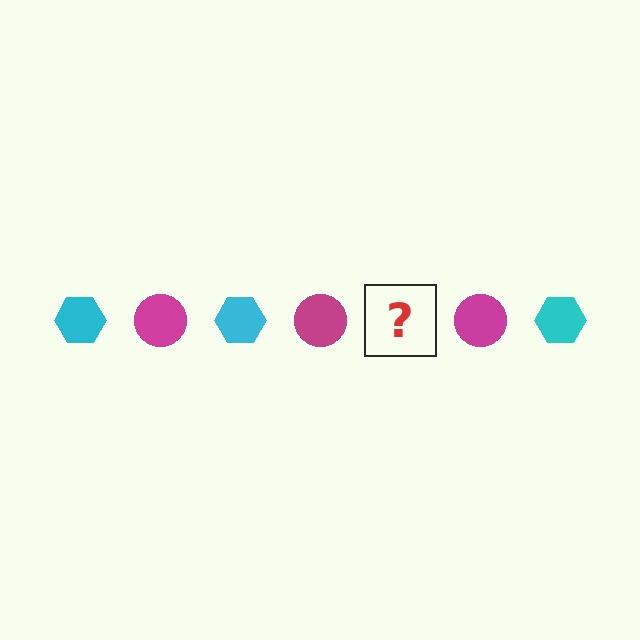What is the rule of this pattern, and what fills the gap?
The rule is that the pattern alternates between cyan hexagon and magenta circle. The gap should be filled with a cyan hexagon.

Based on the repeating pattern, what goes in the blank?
The blank should be a cyan hexagon.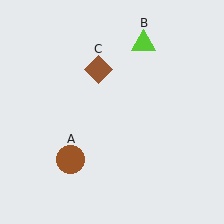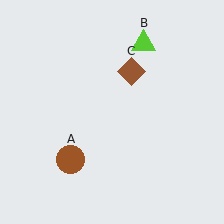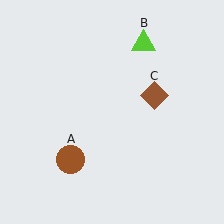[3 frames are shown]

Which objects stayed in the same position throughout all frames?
Brown circle (object A) and lime triangle (object B) remained stationary.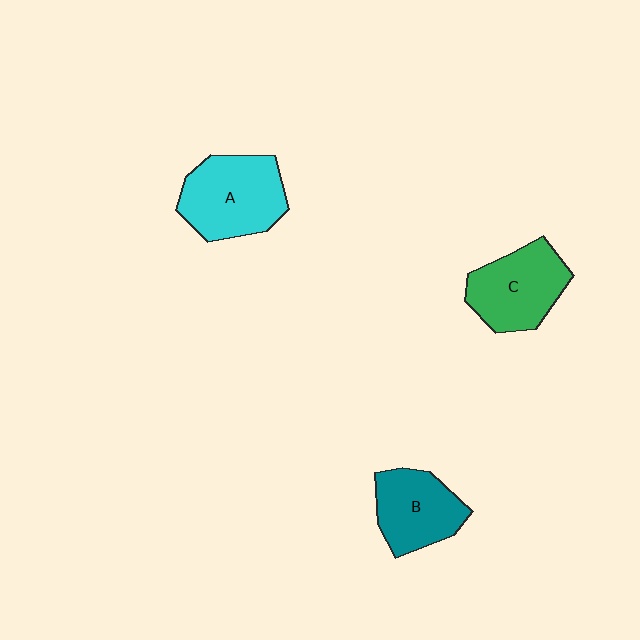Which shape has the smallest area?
Shape B (teal).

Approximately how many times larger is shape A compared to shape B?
Approximately 1.3 times.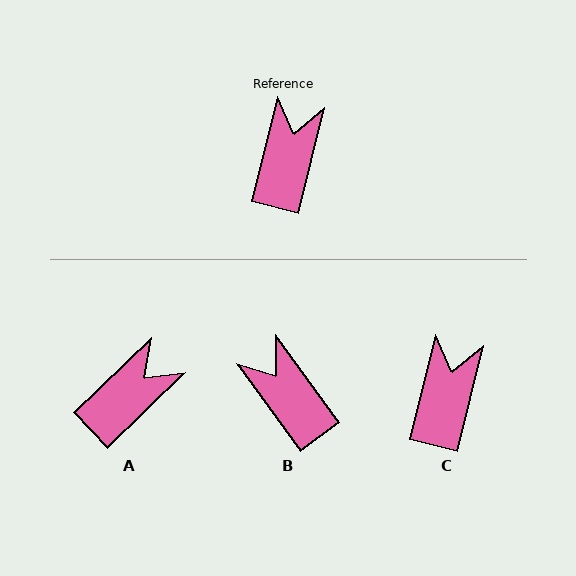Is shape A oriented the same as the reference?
No, it is off by about 32 degrees.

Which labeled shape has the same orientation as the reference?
C.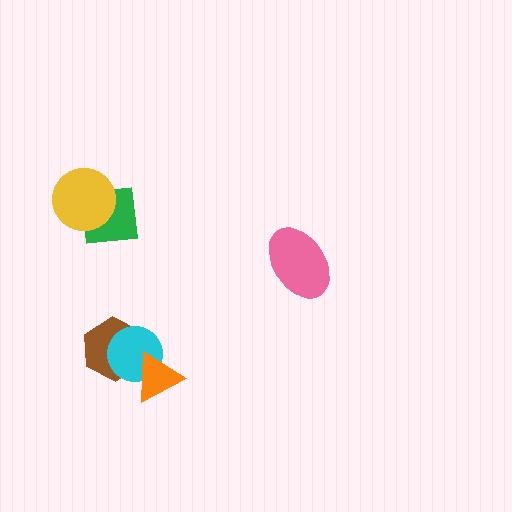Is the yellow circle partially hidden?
No, no other shape covers it.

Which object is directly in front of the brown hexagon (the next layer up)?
The cyan circle is directly in front of the brown hexagon.